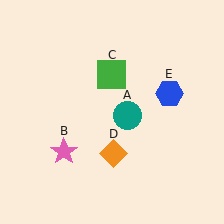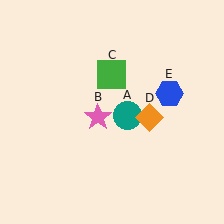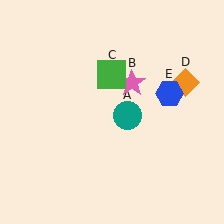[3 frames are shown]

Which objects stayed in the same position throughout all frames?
Teal circle (object A) and green square (object C) and blue hexagon (object E) remained stationary.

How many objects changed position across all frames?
2 objects changed position: pink star (object B), orange diamond (object D).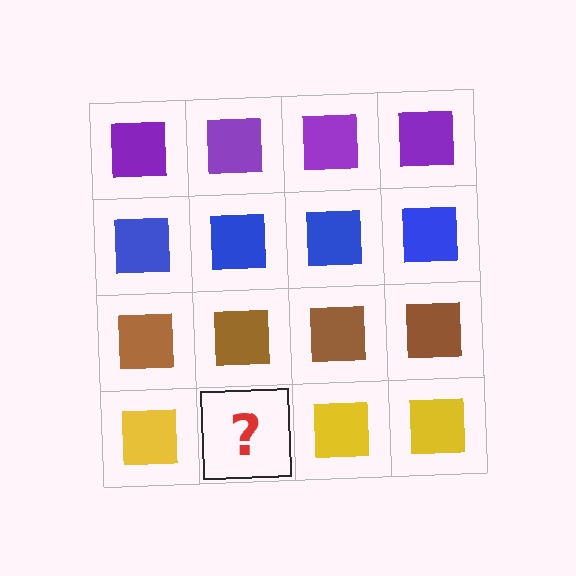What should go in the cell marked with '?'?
The missing cell should contain a yellow square.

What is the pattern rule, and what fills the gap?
The rule is that each row has a consistent color. The gap should be filled with a yellow square.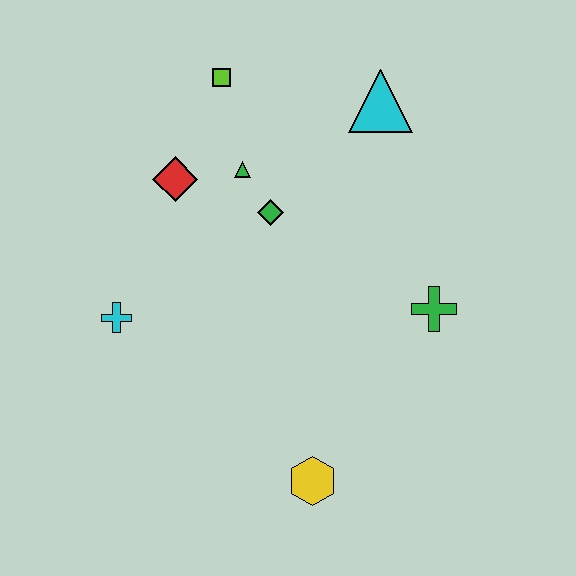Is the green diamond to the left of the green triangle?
No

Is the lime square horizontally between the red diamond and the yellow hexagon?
Yes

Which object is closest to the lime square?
The green triangle is closest to the lime square.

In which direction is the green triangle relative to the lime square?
The green triangle is below the lime square.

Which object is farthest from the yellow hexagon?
The lime square is farthest from the yellow hexagon.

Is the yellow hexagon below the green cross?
Yes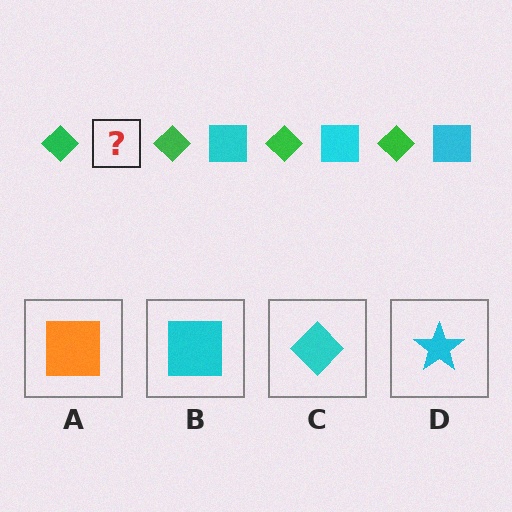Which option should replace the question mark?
Option B.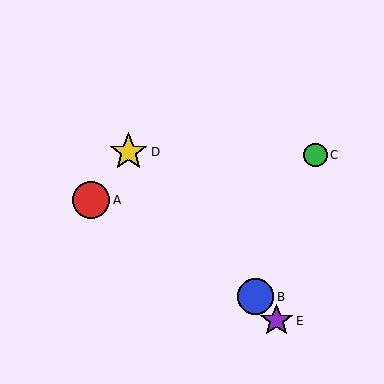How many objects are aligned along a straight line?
3 objects (B, D, E) are aligned along a straight line.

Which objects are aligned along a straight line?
Objects B, D, E are aligned along a straight line.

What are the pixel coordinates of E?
Object E is at (277, 321).